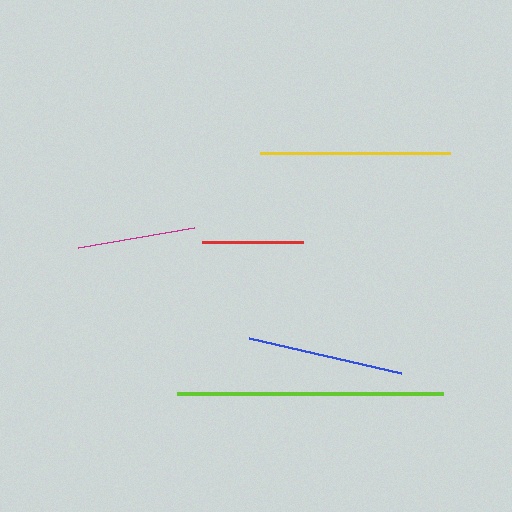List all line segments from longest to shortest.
From longest to shortest: lime, yellow, blue, magenta, red.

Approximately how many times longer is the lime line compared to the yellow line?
The lime line is approximately 1.4 times the length of the yellow line.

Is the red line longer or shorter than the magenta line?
The magenta line is longer than the red line.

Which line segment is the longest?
The lime line is the longest at approximately 267 pixels.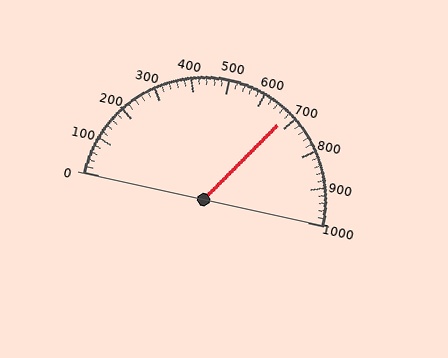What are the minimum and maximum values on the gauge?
The gauge ranges from 0 to 1000.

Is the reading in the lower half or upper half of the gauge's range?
The reading is in the upper half of the range (0 to 1000).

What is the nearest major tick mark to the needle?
The nearest major tick mark is 700.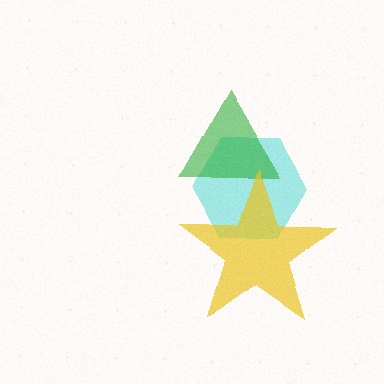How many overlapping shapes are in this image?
There are 3 overlapping shapes in the image.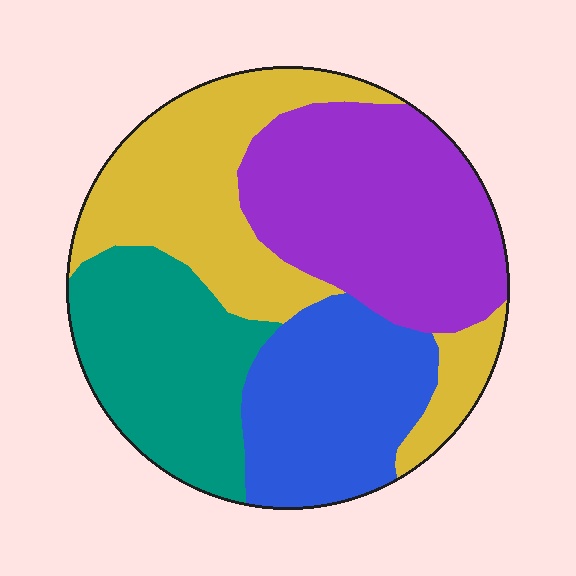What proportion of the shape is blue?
Blue takes up less than a quarter of the shape.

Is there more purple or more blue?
Purple.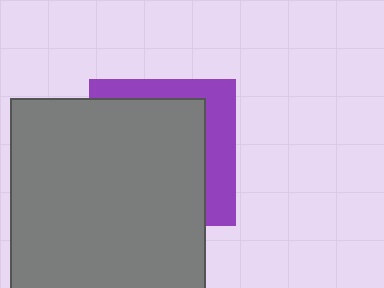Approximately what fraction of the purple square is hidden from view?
Roughly 70% of the purple square is hidden behind the gray square.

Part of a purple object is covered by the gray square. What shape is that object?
It is a square.